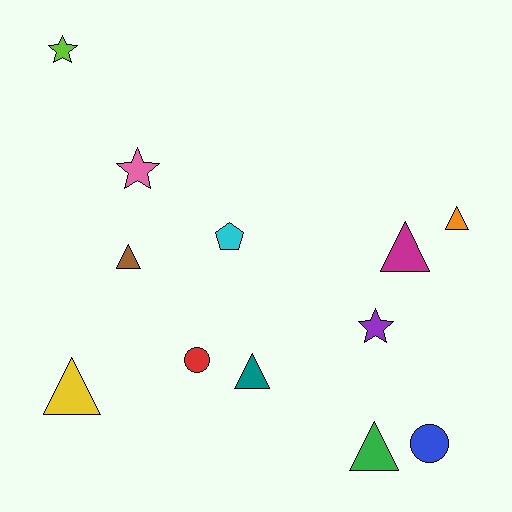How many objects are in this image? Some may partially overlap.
There are 12 objects.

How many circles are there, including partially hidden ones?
There are 2 circles.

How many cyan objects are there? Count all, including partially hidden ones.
There is 1 cyan object.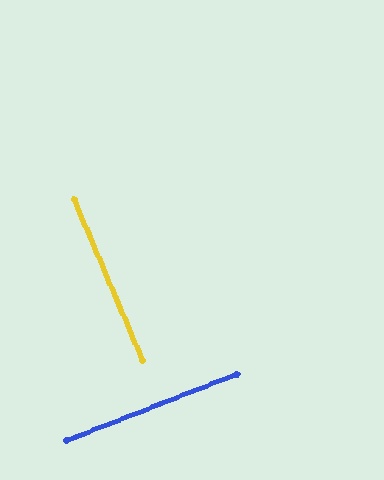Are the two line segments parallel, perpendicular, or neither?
Perpendicular — they meet at approximately 88°.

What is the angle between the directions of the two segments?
Approximately 88 degrees.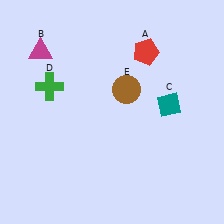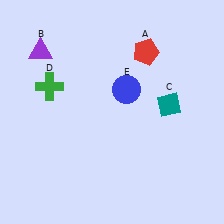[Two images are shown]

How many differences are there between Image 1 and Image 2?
There are 2 differences between the two images.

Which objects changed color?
B changed from magenta to purple. E changed from brown to blue.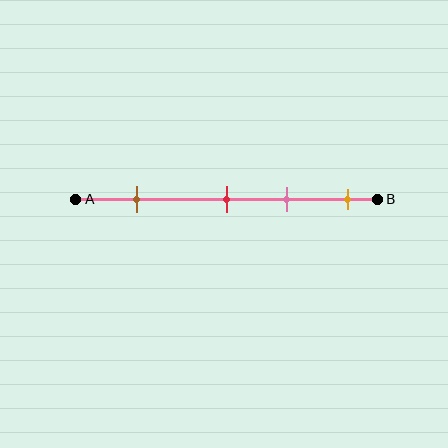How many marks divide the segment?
There are 4 marks dividing the segment.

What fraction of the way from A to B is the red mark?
The red mark is approximately 50% (0.5) of the way from A to B.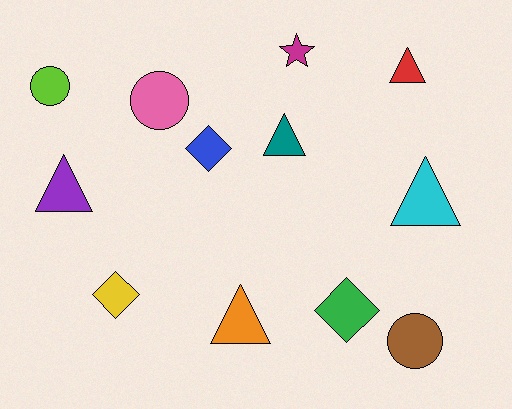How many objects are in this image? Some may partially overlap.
There are 12 objects.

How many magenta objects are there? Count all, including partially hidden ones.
There is 1 magenta object.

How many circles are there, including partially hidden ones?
There are 3 circles.